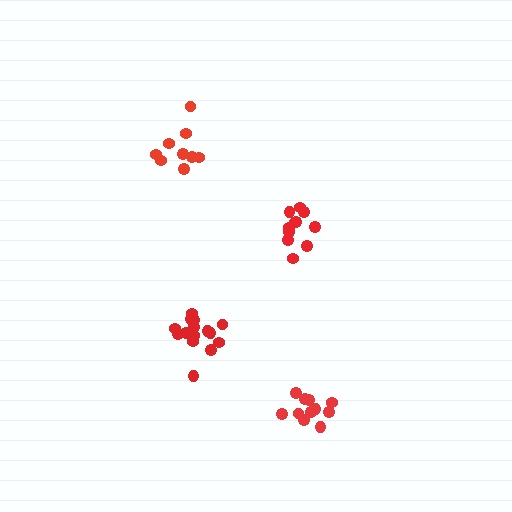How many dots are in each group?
Group 1: 15 dots, Group 2: 11 dots, Group 3: 11 dots, Group 4: 9 dots (46 total).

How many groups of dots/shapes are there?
There are 4 groups.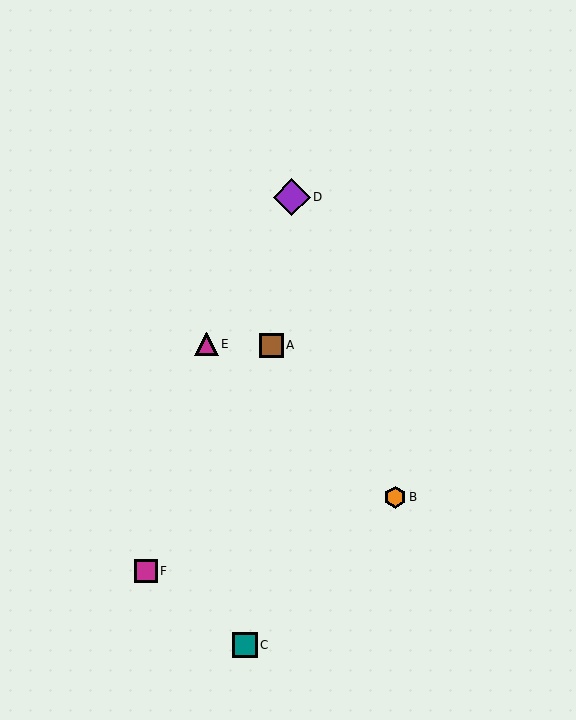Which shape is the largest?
The purple diamond (labeled D) is the largest.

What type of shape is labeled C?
Shape C is a teal square.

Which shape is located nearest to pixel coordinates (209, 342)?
The magenta triangle (labeled E) at (206, 344) is nearest to that location.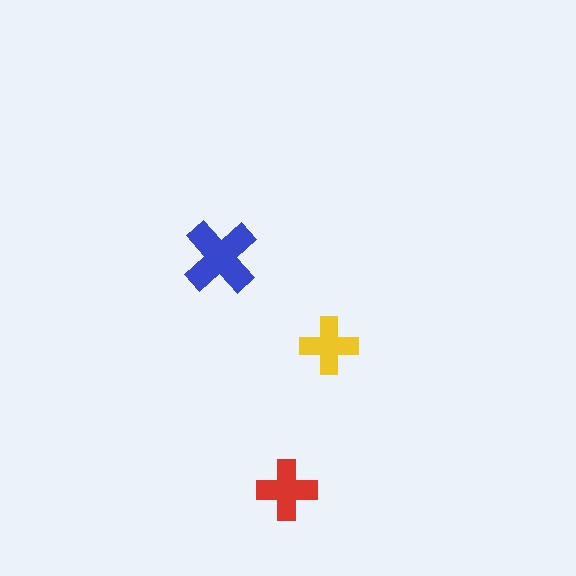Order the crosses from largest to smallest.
the blue one, the red one, the yellow one.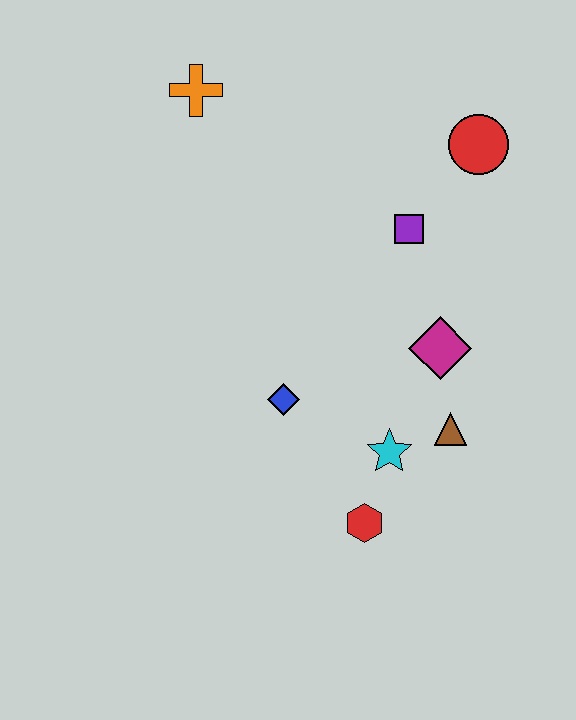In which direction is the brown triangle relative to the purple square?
The brown triangle is below the purple square.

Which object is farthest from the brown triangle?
The orange cross is farthest from the brown triangle.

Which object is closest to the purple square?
The red circle is closest to the purple square.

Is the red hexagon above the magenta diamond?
No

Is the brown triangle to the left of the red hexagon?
No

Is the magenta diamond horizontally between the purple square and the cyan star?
No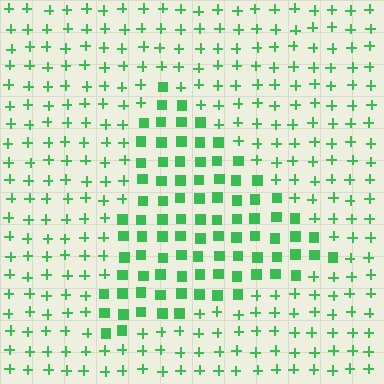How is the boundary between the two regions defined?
The boundary is defined by a change in element shape: squares inside vs. plus signs outside. All elements share the same color and spacing.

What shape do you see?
I see a triangle.